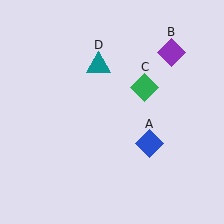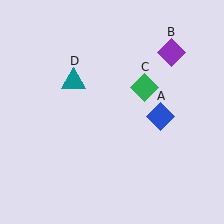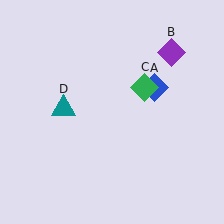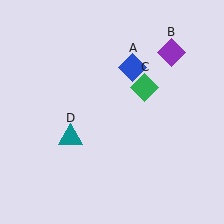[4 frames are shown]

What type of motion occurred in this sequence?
The blue diamond (object A), teal triangle (object D) rotated counterclockwise around the center of the scene.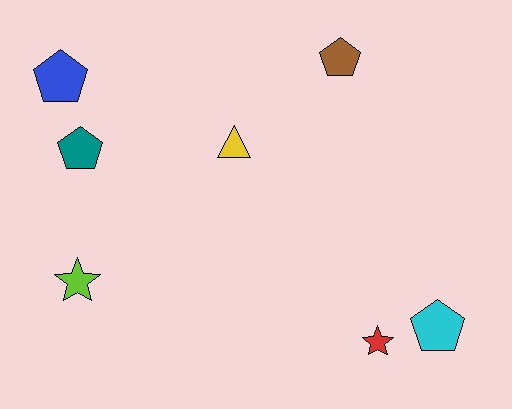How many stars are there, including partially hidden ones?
There are 2 stars.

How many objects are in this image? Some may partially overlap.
There are 7 objects.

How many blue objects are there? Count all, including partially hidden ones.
There is 1 blue object.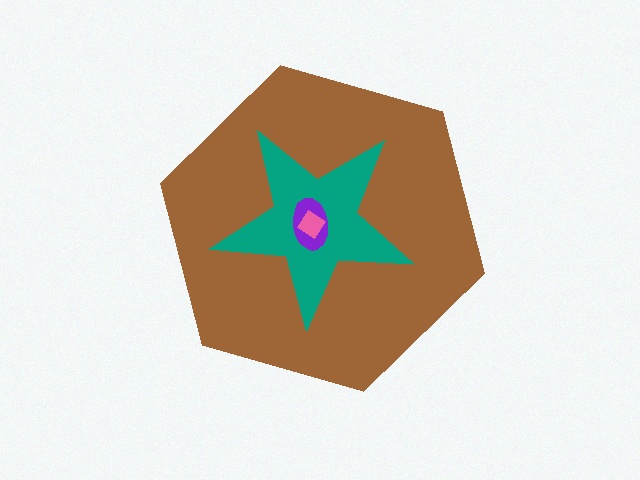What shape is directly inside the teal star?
The purple ellipse.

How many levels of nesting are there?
4.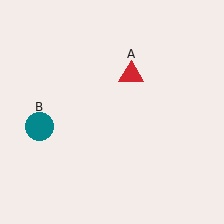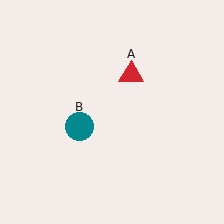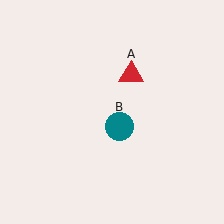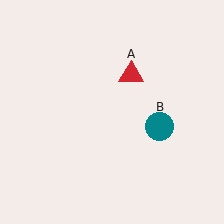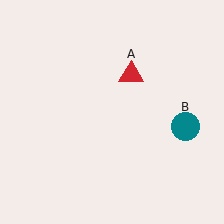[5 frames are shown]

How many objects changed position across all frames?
1 object changed position: teal circle (object B).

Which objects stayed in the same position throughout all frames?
Red triangle (object A) remained stationary.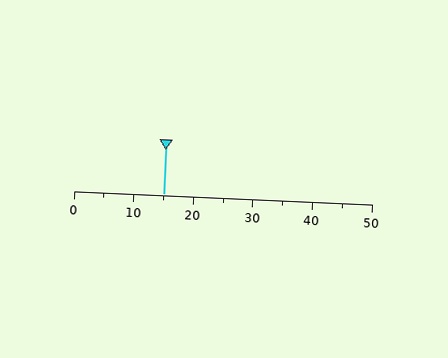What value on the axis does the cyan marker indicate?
The marker indicates approximately 15.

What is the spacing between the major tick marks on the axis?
The major ticks are spaced 10 apart.